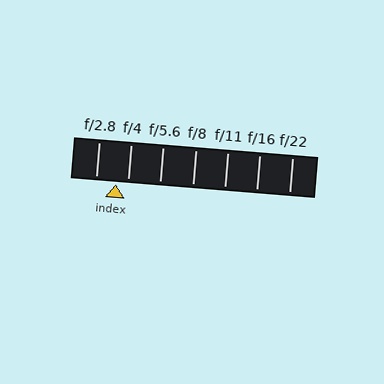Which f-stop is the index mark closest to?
The index mark is closest to f/4.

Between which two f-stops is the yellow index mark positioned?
The index mark is between f/2.8 and f/4.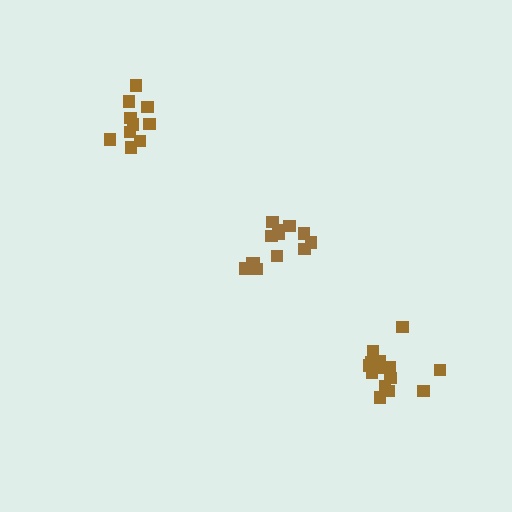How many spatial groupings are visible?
There are 3 spatial groupings.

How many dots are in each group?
Group 1: 10 dots, Group 2: 13 dots, Group 3: 15 dots (38 total).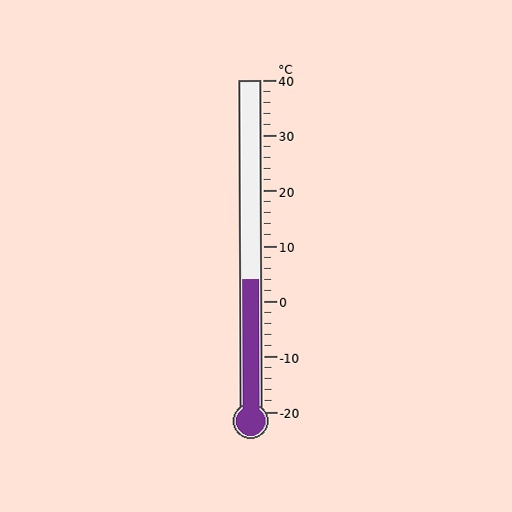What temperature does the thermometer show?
The thermometer shows approximately 4°C.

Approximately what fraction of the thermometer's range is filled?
The thermometer is filled to approximately 40% of its range.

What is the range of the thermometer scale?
The thermometer scale ranges from -20°C to 40°C.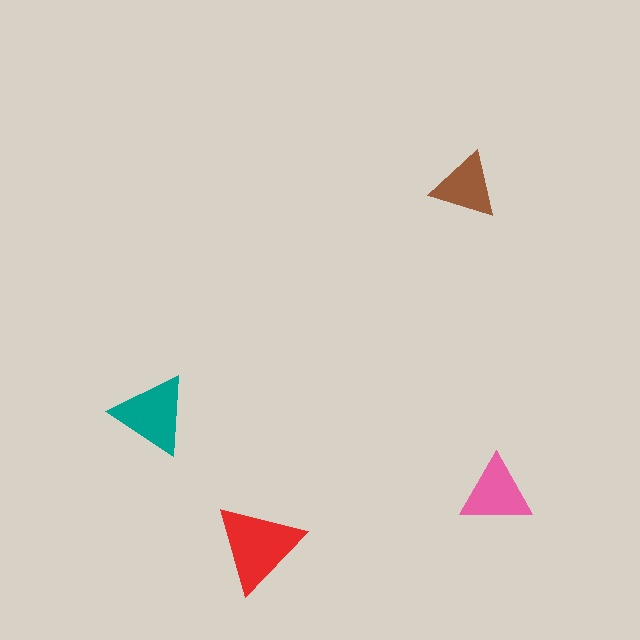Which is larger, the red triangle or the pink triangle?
The red one.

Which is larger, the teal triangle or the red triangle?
The red one.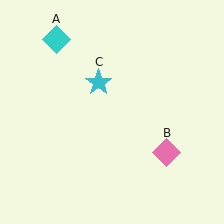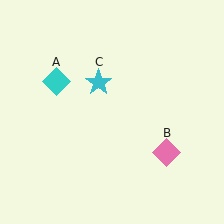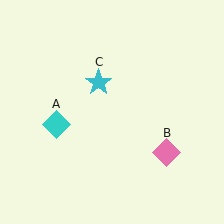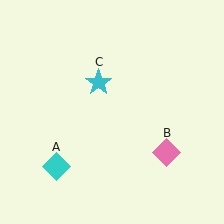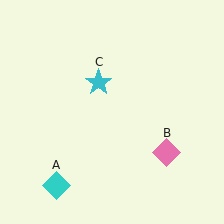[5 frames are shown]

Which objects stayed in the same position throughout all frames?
Pink diamond (object B) and cyan star (object C) remained stationary.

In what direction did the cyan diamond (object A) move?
The cyan diamond (object A) moved down.